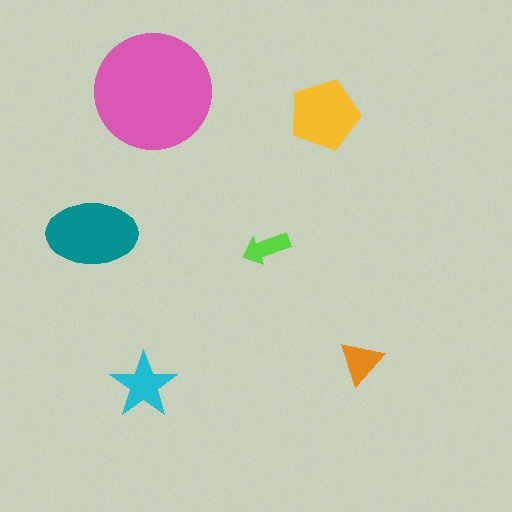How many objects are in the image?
There are 6 objects in the image.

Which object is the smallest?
The lime arrow.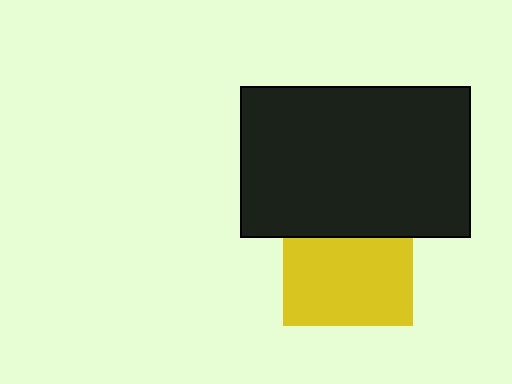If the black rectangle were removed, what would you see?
You would see the complete yellow square.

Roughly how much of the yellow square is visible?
Most of it is visible (roughly 68%).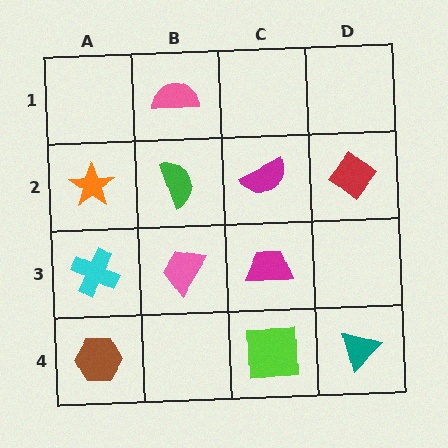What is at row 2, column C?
A magenta semicircle.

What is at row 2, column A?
An orange star.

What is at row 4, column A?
A brown hexagon.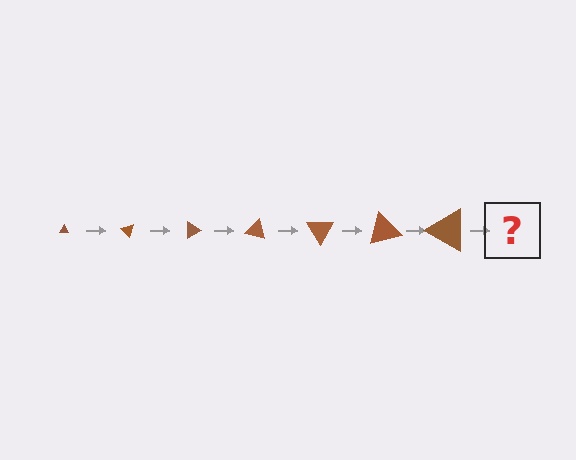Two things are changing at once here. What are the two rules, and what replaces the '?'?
The two rules are that the triangle grows larger each step and it rotates 45 degrees each step. The '?' should be a triangle, larger than the previous one and rotated 315 degrees from the start.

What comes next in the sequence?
The next element should be a triangle, larger than the previous one and rotated 315 degrees from the start.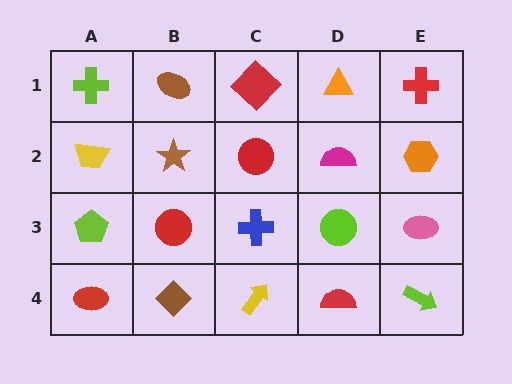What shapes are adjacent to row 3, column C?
A red circle (row 2, column C), a yellow arrow (row 4, column C), a red circle (row 3, column B), a lime circle (row 3, column D).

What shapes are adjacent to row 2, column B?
A brown ellipse (row 1, column B), a red circle (row 3, column B), a yellow trapezoid (row 2, column A), a red circle (row 2, column C).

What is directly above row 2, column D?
An orange triangle.